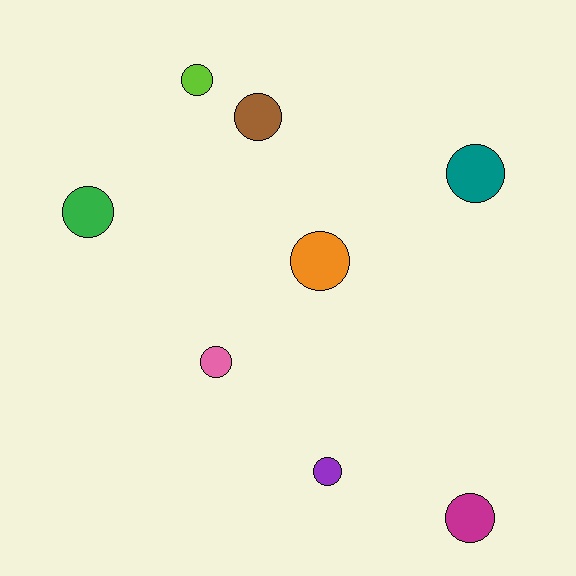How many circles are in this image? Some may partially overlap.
There are 8 circles.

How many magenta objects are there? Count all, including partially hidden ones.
There is 1 magenta object.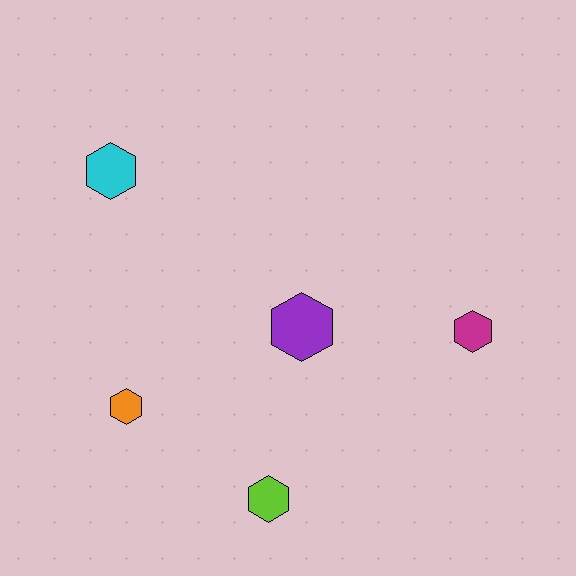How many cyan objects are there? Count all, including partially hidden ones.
There is 1 cyan object.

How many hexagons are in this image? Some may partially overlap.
There are 5 hexagons.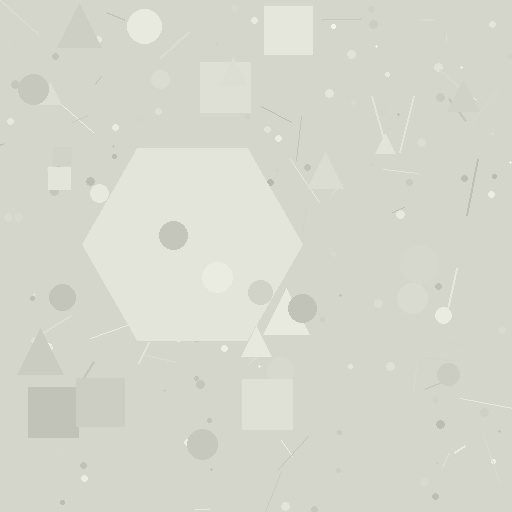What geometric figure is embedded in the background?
A hexagon is embedded in the background.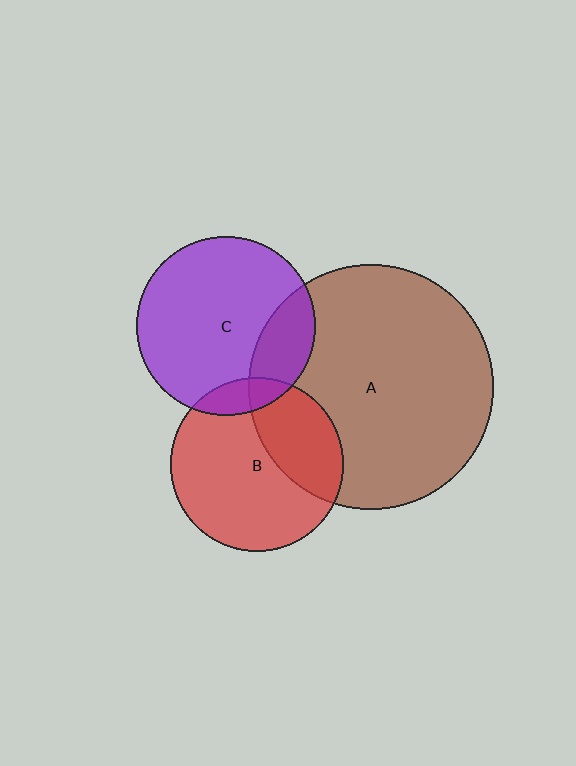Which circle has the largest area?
Circle A (brown).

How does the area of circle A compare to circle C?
Approximately 1.9 times.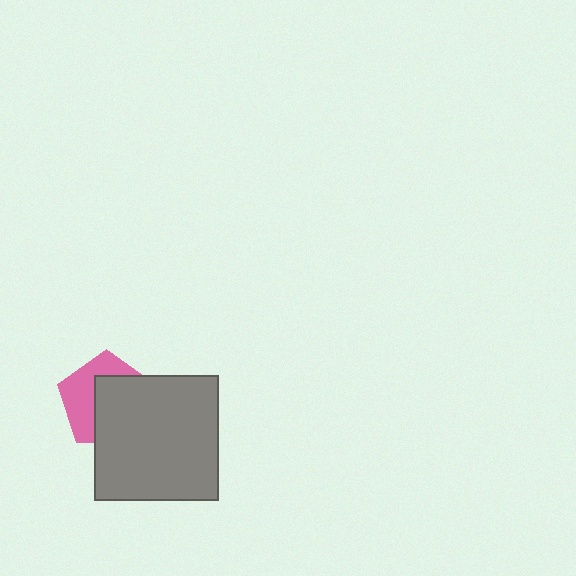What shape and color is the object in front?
The object in front is a gray square.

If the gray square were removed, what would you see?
You would see the complete pink pentagon.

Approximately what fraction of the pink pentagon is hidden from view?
Roughly 56% of the pink pentagon is hidden behind the gray square.